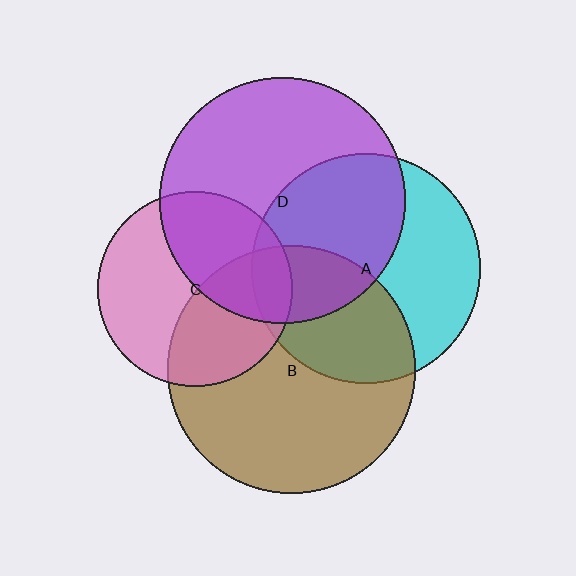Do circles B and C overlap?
Yes.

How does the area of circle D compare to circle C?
Approximately 1.6 times.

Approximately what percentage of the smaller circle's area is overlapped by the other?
Approximately 40%.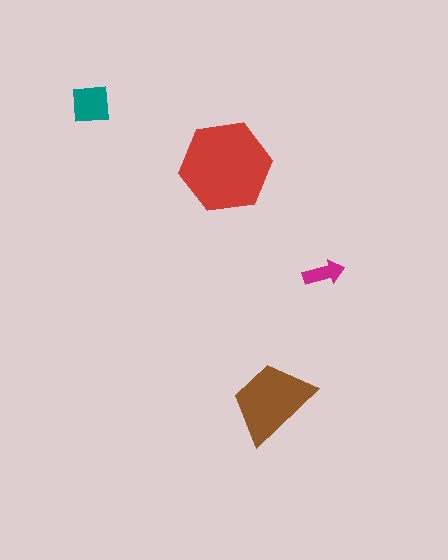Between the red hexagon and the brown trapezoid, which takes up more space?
The red hexagon.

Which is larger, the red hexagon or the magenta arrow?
The red hexagon.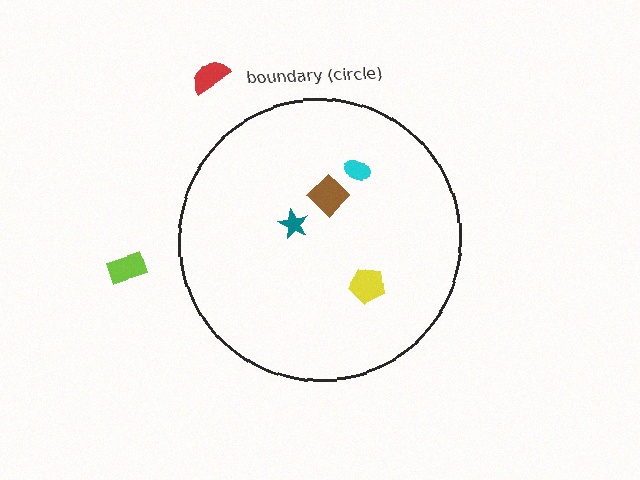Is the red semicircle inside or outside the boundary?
Outside.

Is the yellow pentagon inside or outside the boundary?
Inside.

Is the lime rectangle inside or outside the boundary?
Outside.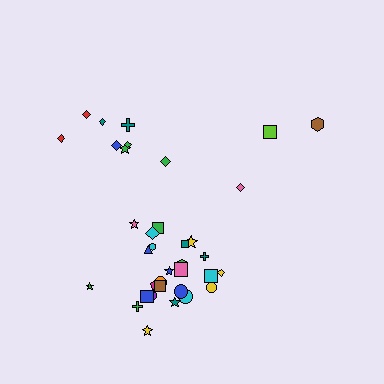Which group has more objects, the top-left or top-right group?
The top-left group.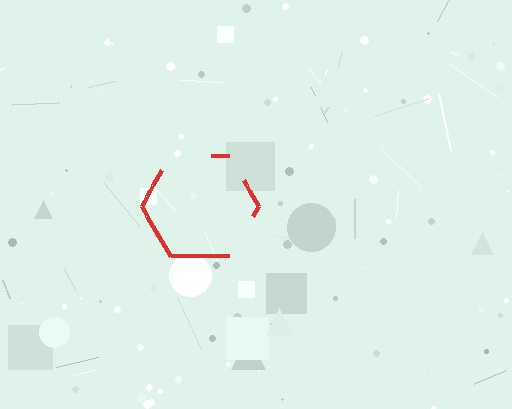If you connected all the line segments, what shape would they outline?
They would outline a hexagon.